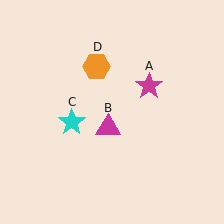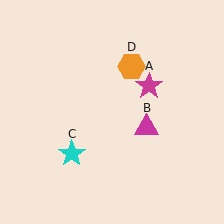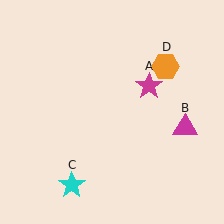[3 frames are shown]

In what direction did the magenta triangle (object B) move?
The magenta triangle (object B) moved right.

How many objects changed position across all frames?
3 objects changed position: magenta triangle (object B), cyan star (object C), orange hexagon (object D).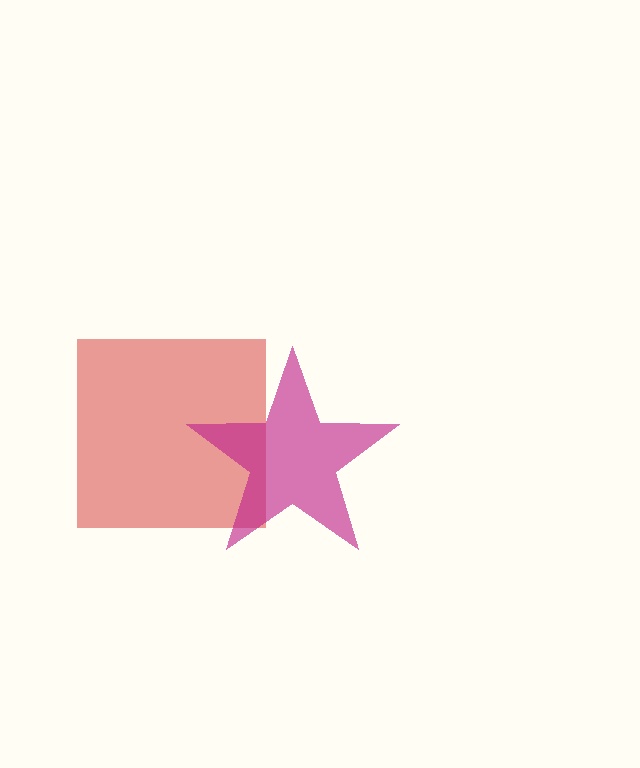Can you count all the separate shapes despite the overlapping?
Yes, there are 2 separate shapes.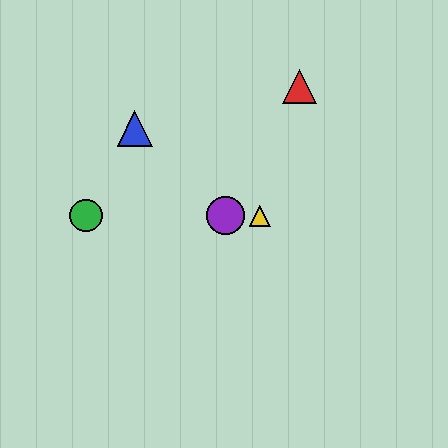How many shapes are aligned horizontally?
3 shapes (the green circle, the yellow triangle, the purple circle) are aligned horizontally.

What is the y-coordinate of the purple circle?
The purple circle is at y≈216.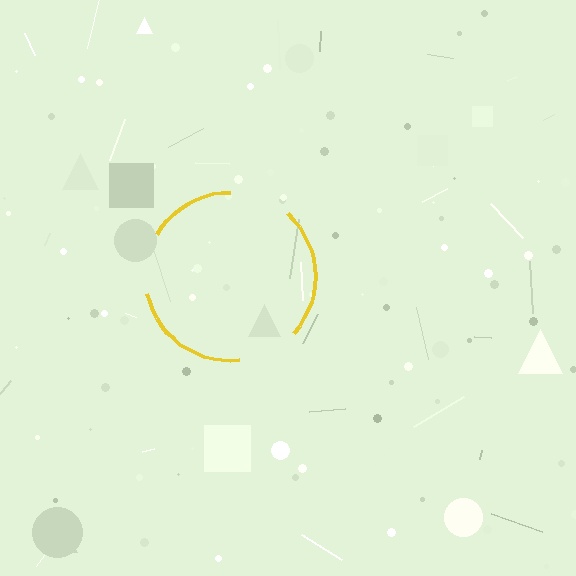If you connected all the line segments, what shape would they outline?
They would outline a circle.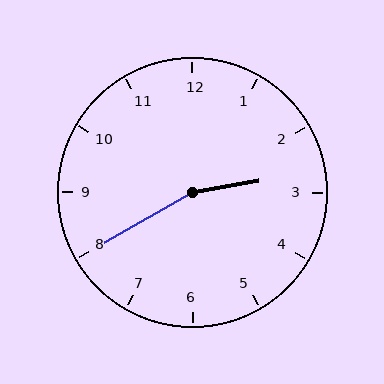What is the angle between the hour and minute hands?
Approximately 160 degrees.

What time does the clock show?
2:40.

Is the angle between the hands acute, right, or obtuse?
It is obtuse.